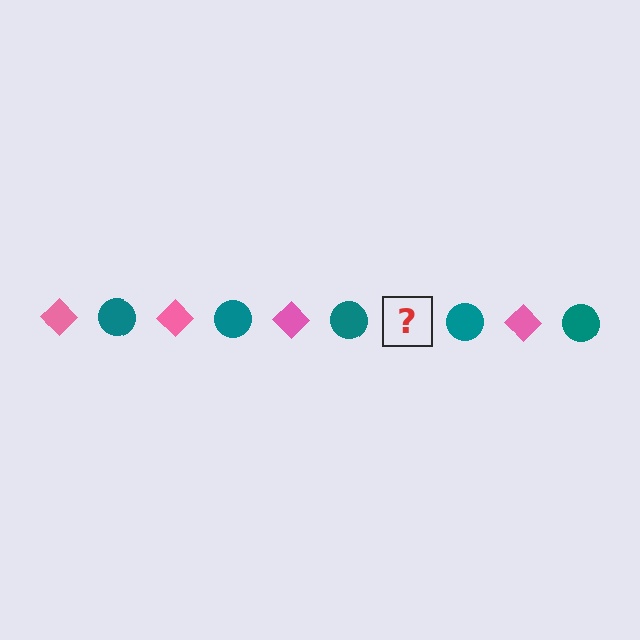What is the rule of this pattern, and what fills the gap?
The rule is that the pattern alternates between pink diamond and teal circle. The gap should be filled with a pink diamond.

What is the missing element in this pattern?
The missing element is a pink diamond.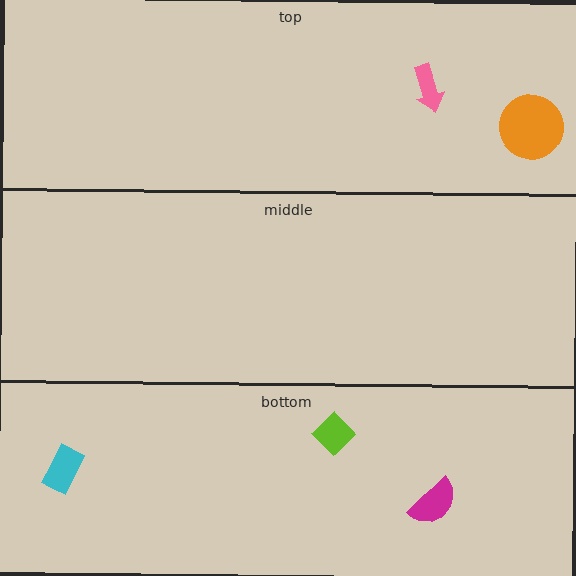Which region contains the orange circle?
The top region.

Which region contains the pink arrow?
The top region.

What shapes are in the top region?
The pink arrow, the orange circle.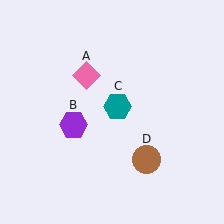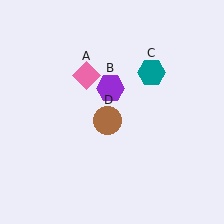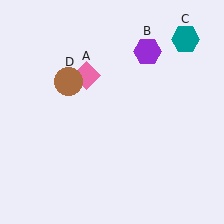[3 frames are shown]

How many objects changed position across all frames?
3 objects changed position: purple hexagon (object B), teal hexagon (object C), brown circle (object D).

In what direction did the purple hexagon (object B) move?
The purple hexagon (object B) moved up and to the right.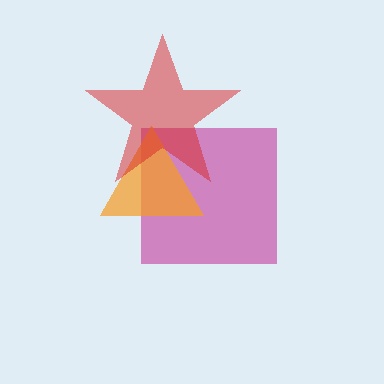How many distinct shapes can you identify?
There are 3 distinct shapes: a magenta square, an orange triangle, a red star.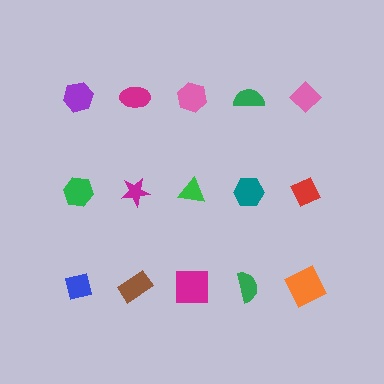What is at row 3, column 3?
A magenta square.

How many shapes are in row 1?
5 shapes.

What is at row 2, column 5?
A red diamond.